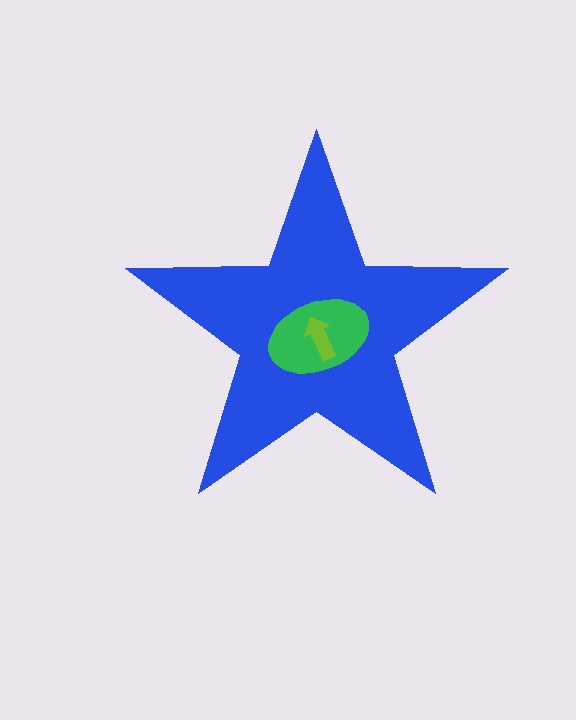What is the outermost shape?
The blue star.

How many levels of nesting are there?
3.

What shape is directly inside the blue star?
The green ellipse.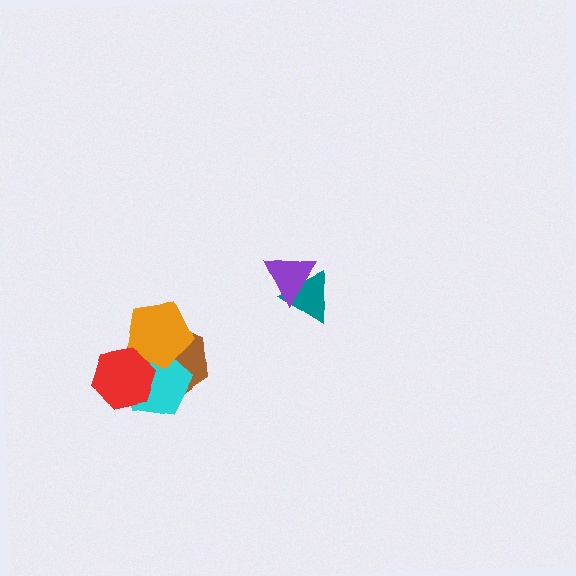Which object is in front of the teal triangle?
The purple triangle is in front of the teal triangle.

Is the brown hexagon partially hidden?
Yes, it is partially covered by another shape.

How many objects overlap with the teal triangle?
1 object overlaps with the teal triangle.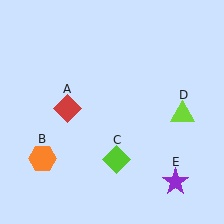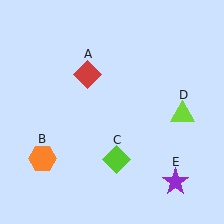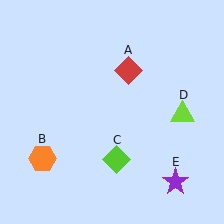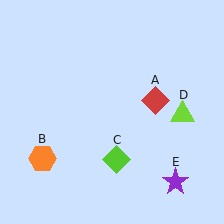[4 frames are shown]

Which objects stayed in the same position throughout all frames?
Orange hexagon (object B) and lime diamond (object C) and lime triangle (object D) and purple star (object E) remained stationary.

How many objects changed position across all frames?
1 object changed position: red diamond (object A).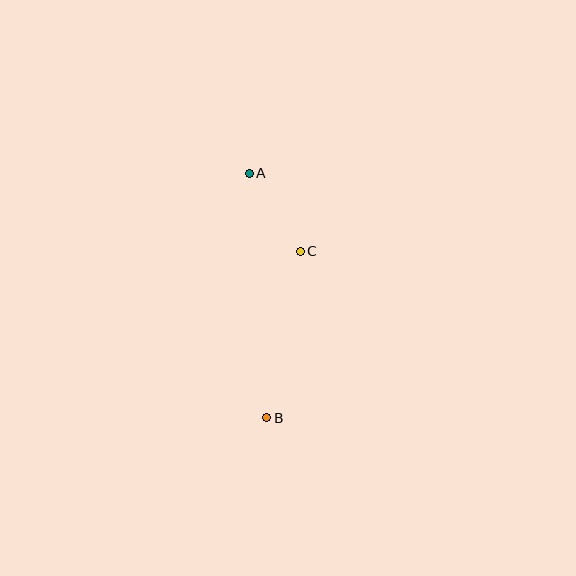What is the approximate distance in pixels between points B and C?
The distance between B and C is approximately 170 pixels.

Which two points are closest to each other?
Points A and C are closest to each other.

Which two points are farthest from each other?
Points A and B are farthest from each other.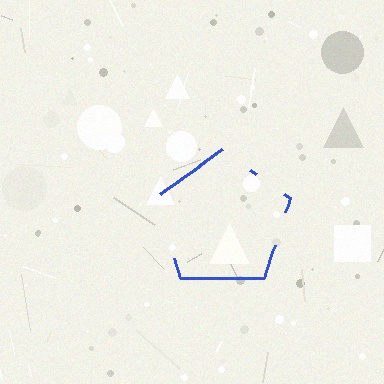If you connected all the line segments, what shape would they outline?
They would outline a pentagon.